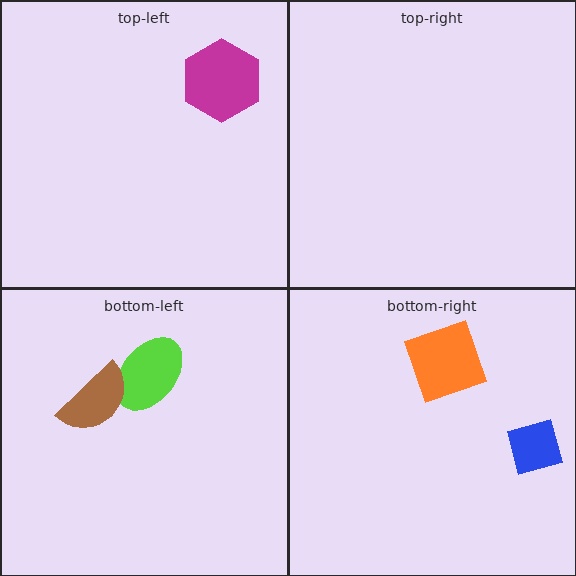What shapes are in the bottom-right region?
The orange square, the blue diamond.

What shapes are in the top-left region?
The magenta hexagon.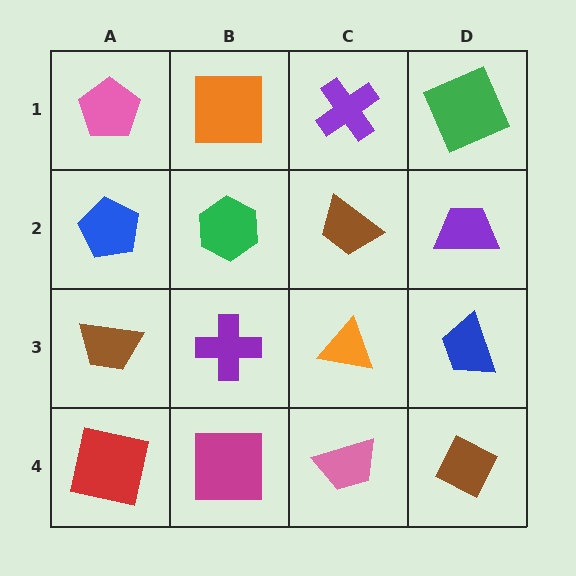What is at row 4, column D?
A brown diamond.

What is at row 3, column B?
A purple cross.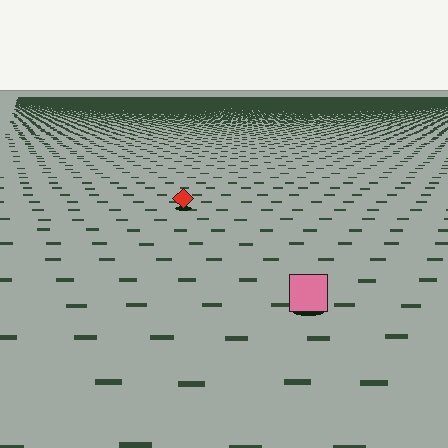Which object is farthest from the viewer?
The red diamond is farthest from the viewer. It appears smaller and the ground texture around it is denser.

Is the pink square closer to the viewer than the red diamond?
Yes. The pink square is closer — you can tell from the texture gradient: the ground texture is coarser near it.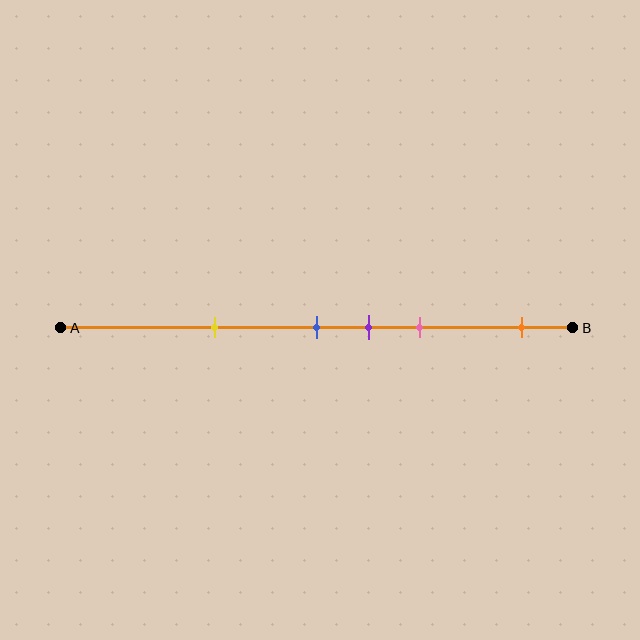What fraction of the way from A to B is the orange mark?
The orange mark is approximately 90% (0.9) of the way from A to B.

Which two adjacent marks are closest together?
The blue and purple marks are the closest adjacent pair.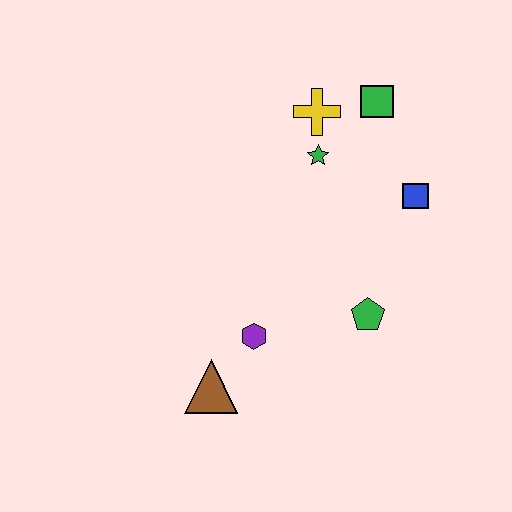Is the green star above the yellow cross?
No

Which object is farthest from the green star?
The brown triangle is farthest from the green star.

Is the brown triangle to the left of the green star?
Yes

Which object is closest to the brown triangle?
The purple hexagon is closest to the brown triangle.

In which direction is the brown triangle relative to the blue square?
The brown triangle is to the left of the blue square.